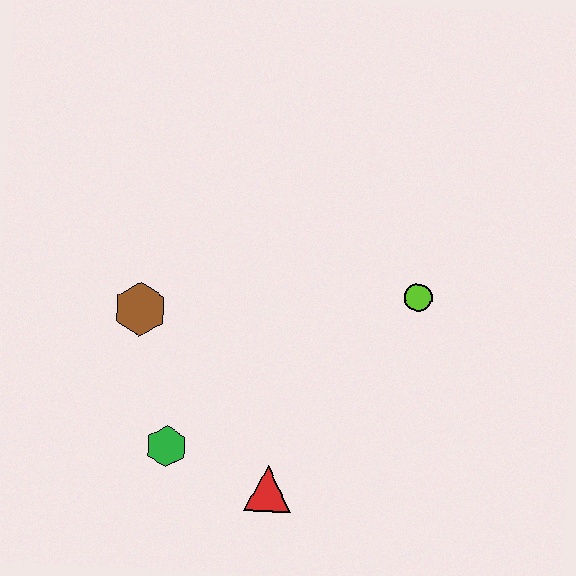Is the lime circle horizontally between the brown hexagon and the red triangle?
No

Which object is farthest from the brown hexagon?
The lime circle is farthest from the brown hexagon.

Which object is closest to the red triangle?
The green hexagon is closest to the red triangle.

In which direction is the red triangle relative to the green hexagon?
The red triangle is to the right of the green hexagon.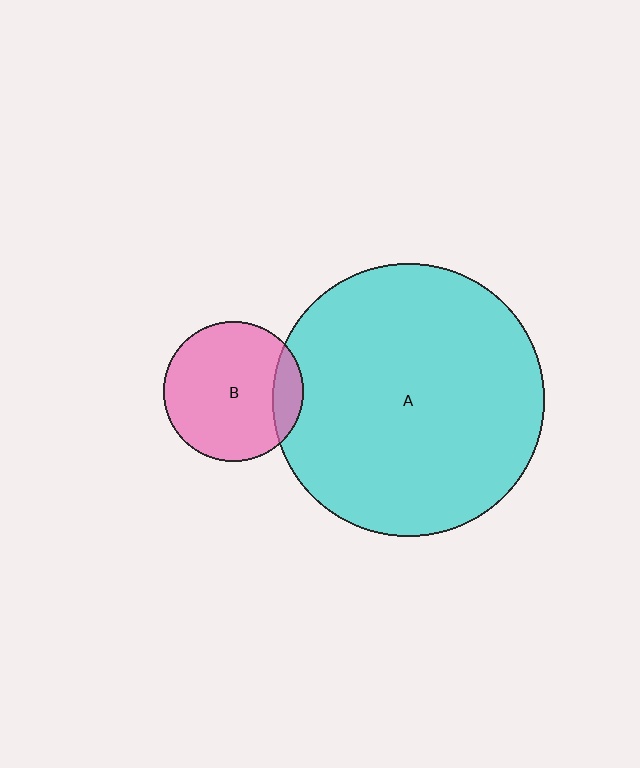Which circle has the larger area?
Circle A (cyan).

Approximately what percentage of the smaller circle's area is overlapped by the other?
Approximately 15%.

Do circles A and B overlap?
Yes.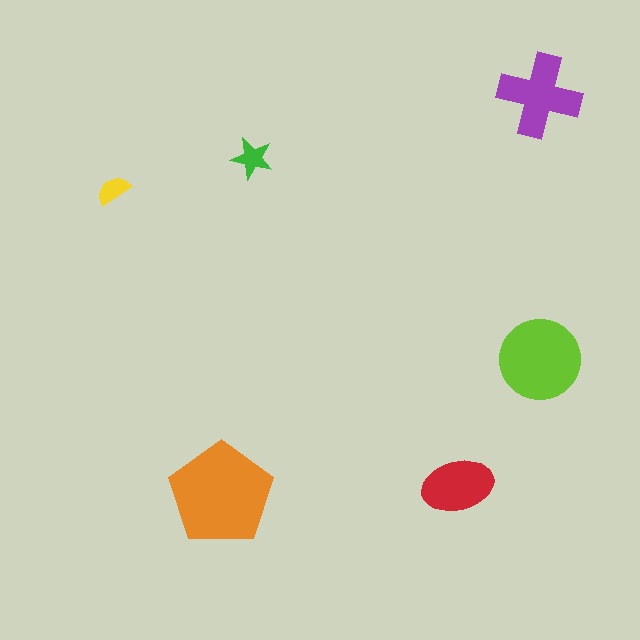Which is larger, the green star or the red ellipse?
The red ellipse.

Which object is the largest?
The orange pentagon.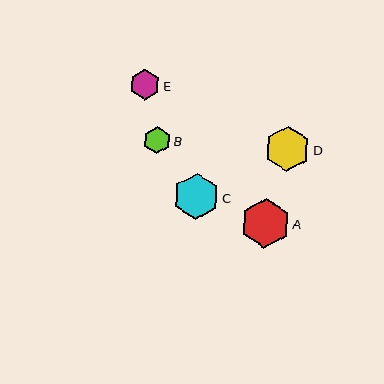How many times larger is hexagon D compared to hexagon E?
Hexagon D is approximately 1.5 times the size of hexagon E.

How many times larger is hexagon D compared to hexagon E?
Hexagon D is approximately 1.5 times the size of hexagon E.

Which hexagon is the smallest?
Hexagon B is the smallest with a size of approximately 28 pixels.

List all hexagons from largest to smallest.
From largest to smallest: A, C, D, E, B.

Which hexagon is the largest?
Hexagon A is the largest with a size of approximately 49 pixels.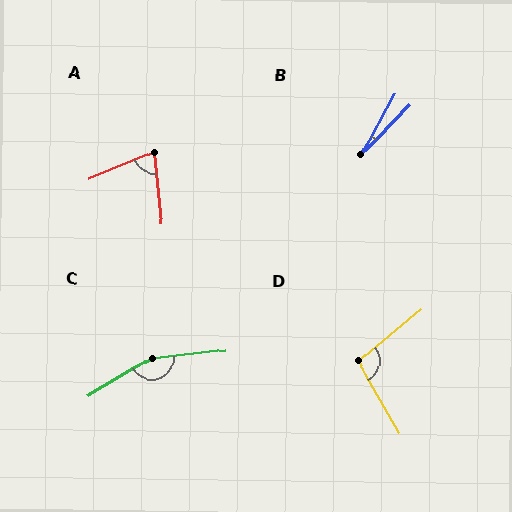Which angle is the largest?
C, at approximately 156 degrees.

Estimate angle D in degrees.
Approximately 100 degrees.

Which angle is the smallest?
B, at approximately 16 degrees.